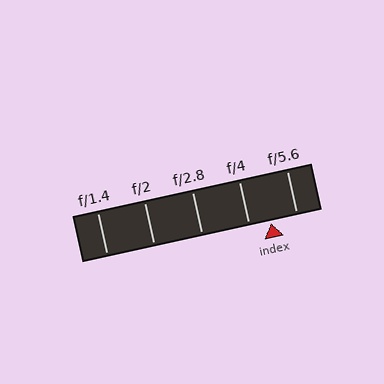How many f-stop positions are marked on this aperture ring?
There are 5 f-stop positions marked.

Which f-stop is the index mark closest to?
The index mark is closest to f/4.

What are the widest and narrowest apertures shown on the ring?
The widest aperture shown is f/1.4 and the narrowest is f/5.6.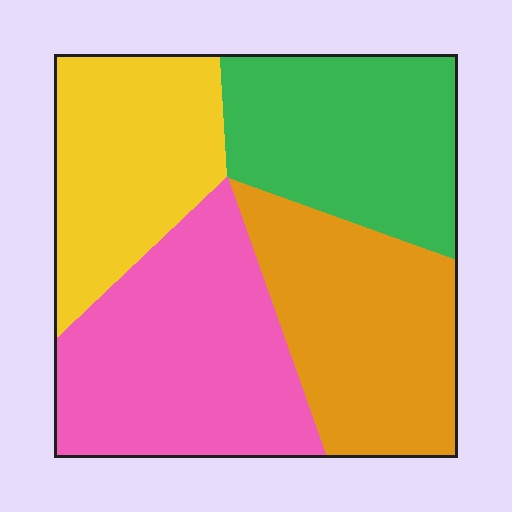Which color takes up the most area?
Pink, at roughly 30%.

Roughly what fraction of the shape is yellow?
Yellow covers roughly 20% of the shape.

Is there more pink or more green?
Pink.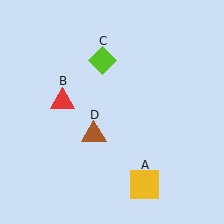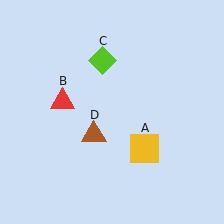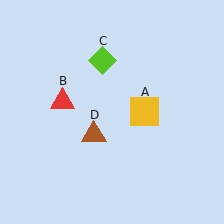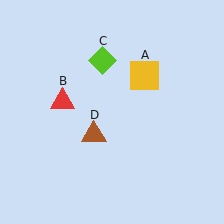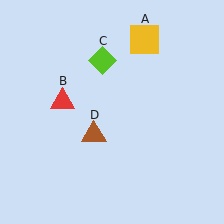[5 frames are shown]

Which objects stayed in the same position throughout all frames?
Red triangle (object B) and lime diamond (object C) and brown triangle (object D) remained stationary.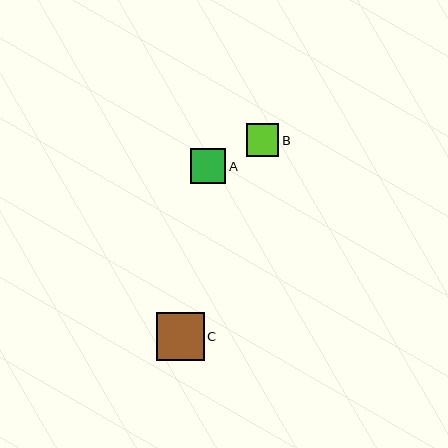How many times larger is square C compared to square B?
Square C is approximately 1.5 times the size of square B.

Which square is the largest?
Square C is the largest with a size of approximately 48 pixels.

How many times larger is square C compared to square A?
Square C is approximately 1.4 times the size of square A.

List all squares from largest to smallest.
From largest to smallest: C, A, B.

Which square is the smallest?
Square B is the smallest with a size of approximately 33 pixels.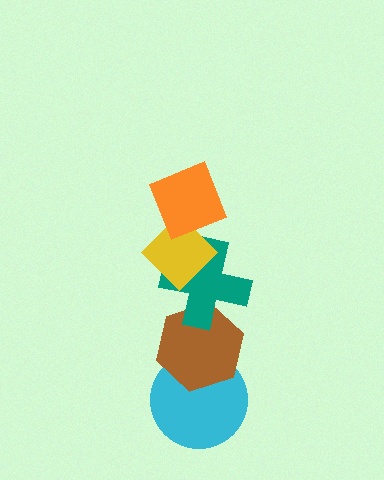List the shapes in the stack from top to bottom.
From top to bottom: the orange diamond, the yellow diamond, the teal cross, the brown hexagon, the cyan circle.